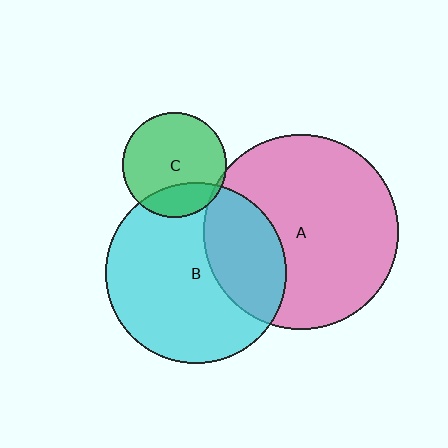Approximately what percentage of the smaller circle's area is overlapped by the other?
Approximately 5%.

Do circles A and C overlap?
Yes.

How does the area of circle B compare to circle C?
Approximately 3.0 times.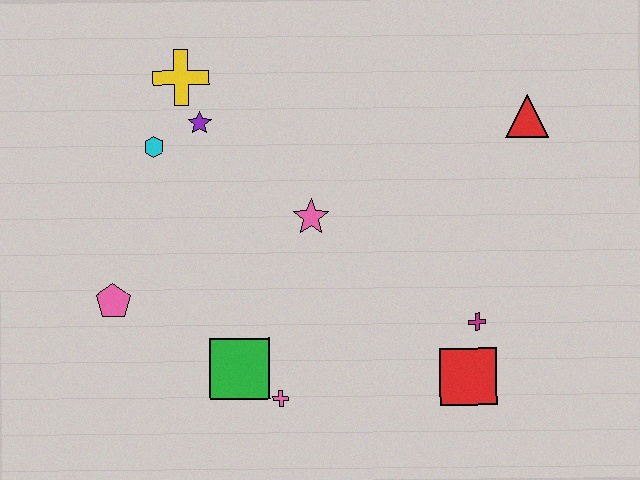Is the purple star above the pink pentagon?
Yes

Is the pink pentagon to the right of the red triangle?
No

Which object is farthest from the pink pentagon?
The red triangle is farthest from the pink pentagon.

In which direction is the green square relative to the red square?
The green square is to the left of the red square.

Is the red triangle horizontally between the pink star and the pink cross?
No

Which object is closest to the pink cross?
The green square is closest to the pink cross.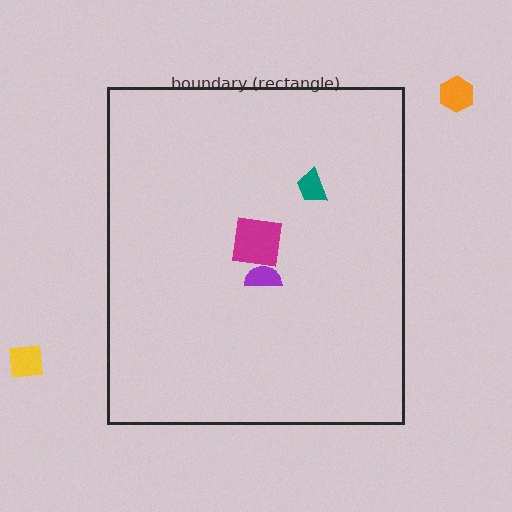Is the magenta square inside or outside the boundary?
Inside.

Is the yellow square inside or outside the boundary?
Outside.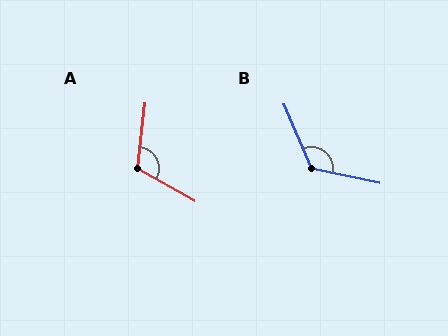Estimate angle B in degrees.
Approximately 125 degrees.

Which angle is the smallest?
A, at approximately 113 degrees.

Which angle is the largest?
B, at approximately 125 degrees.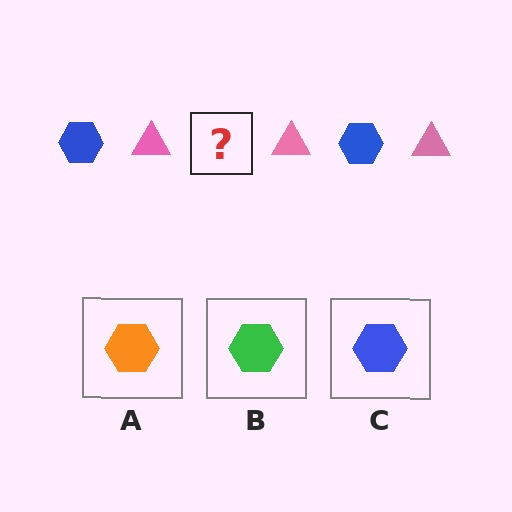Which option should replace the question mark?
Option C.